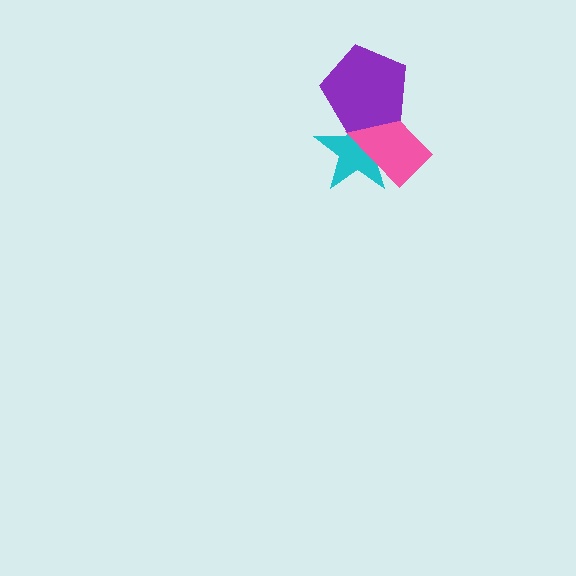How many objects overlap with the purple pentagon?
2 objects overlap with the purple pentagon.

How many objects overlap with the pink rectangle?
2 objects overlap with the pink rectangle.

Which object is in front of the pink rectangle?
The purple pentagon is in front of the pink rectangle.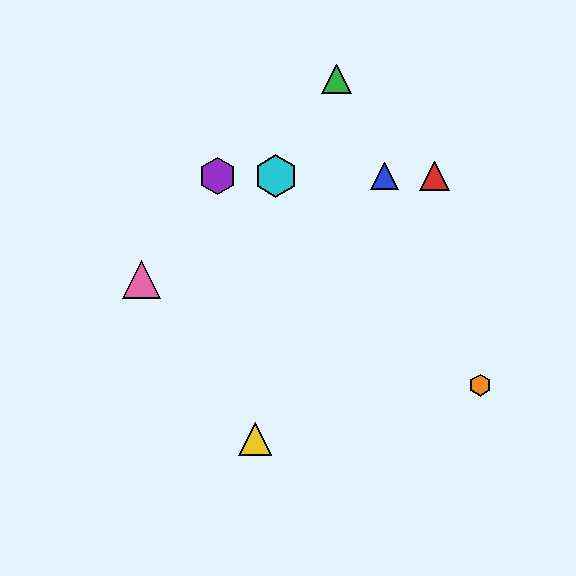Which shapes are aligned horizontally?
The red triangle, the blue triangle, the purple hexagon, the cyan hexagon are aligned horizontally.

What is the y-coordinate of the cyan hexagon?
The cyan hexagon is at y≈176.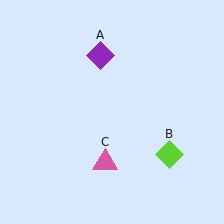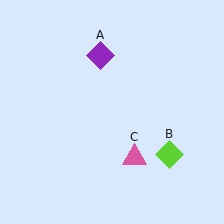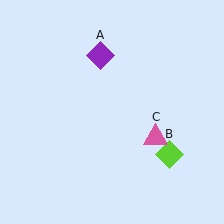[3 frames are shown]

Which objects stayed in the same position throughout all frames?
Purple diamond (object A) and lime diamond (object B) remained stationary.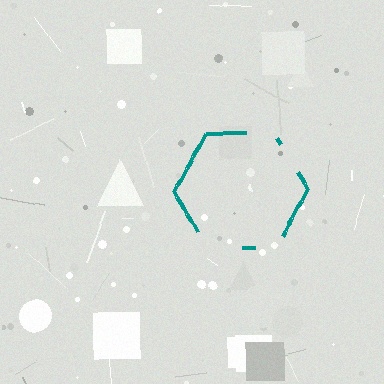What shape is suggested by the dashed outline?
The dashed outline suggests a hexagon.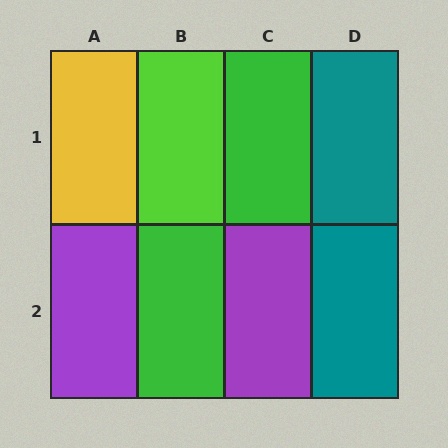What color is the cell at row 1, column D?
Teal.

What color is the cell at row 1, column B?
Lime.